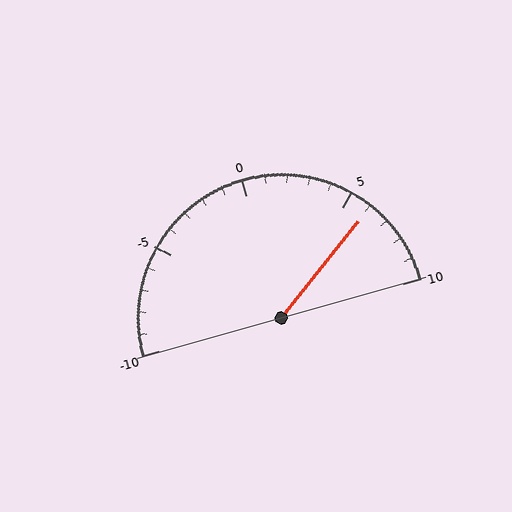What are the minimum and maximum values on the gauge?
The gauge ranges from -10 to 10.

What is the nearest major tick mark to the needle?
The nearest major tick mark is 5.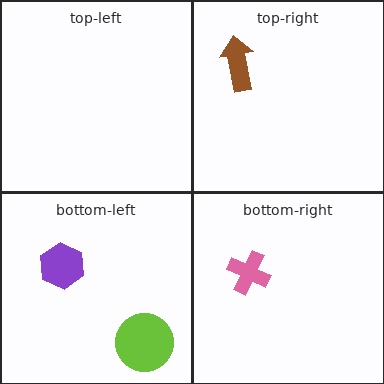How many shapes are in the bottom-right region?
1.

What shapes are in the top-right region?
The brown arrow.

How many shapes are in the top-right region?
1.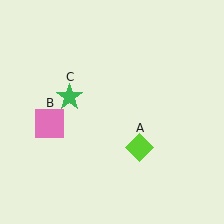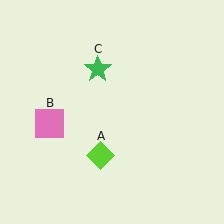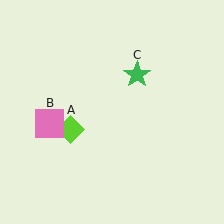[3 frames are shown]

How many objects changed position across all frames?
2 objects changed position: lime diamond (object A), green star (object C).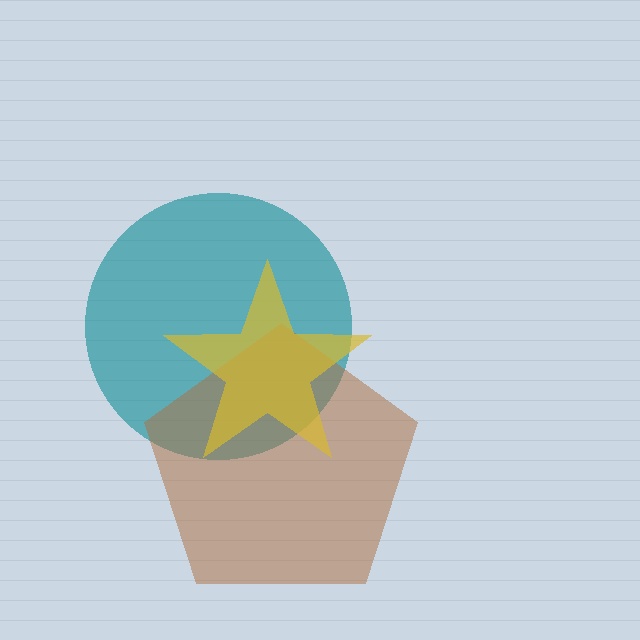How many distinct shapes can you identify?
There are 3 distinct shapes: a teal circle, a brown pentagon, a yellow star.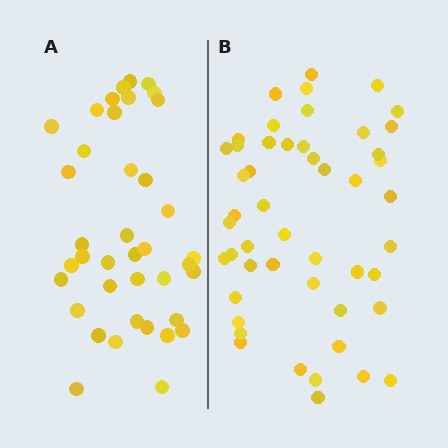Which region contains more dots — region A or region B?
Region B (the right region) has more dots.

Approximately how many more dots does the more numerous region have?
Region B has roughly 10 or so more dots than region A.